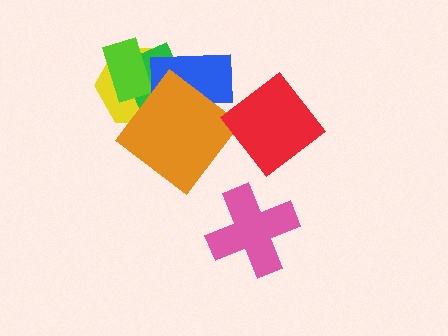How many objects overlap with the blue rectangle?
3 objects overlap with the blue rectangle.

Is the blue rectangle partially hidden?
Yes, it is partially covered by another shape.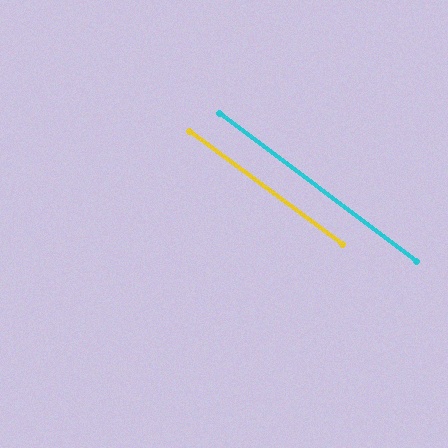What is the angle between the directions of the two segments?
Approximately 0 degrees.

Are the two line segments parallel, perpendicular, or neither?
Parallel — their directions differ by only 0.5°.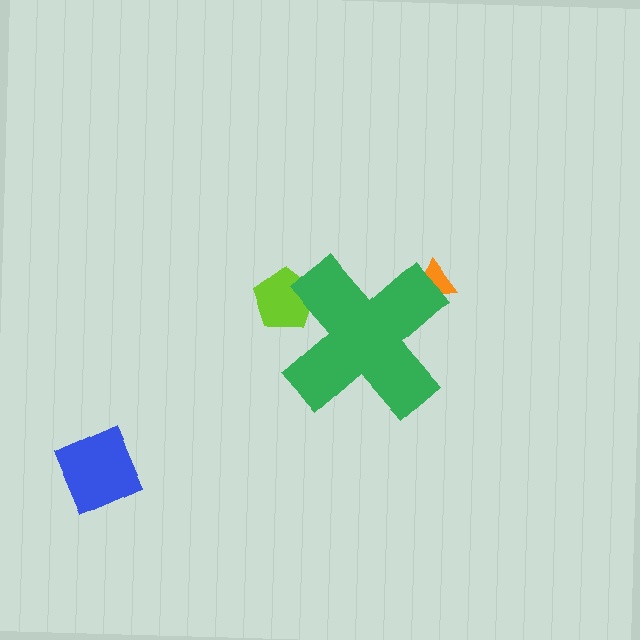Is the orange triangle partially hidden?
Yes, the orange triangle is partially hidden behind the green cross.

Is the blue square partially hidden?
No, the blue square is fully visible.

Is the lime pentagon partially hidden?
Yes, the lime pentagon is partially hidden behind the green cross.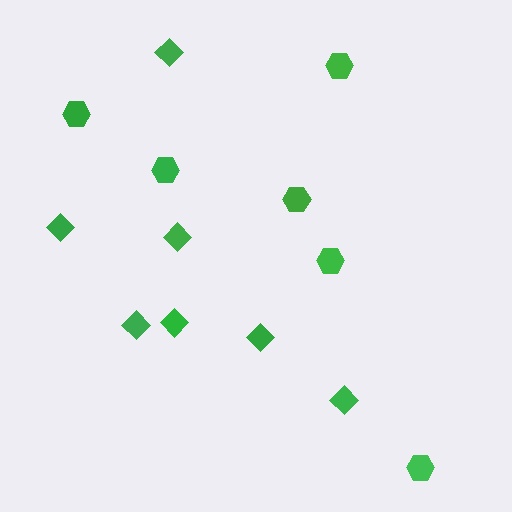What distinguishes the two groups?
There are 2 groups: one group of hexagons (6) and one group of diamonds (7).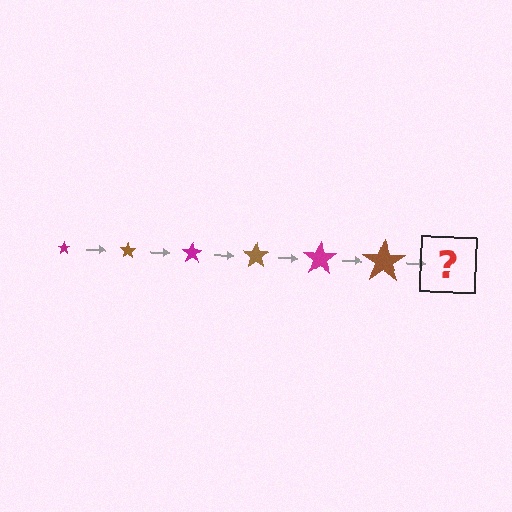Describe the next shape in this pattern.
It should be a magenta star, larger than the previous one.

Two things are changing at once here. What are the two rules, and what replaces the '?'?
The two rules are that the star grows larger each step and the color cycles through magenta and brown. The '?' should be a magenta star, larger than the previous one.